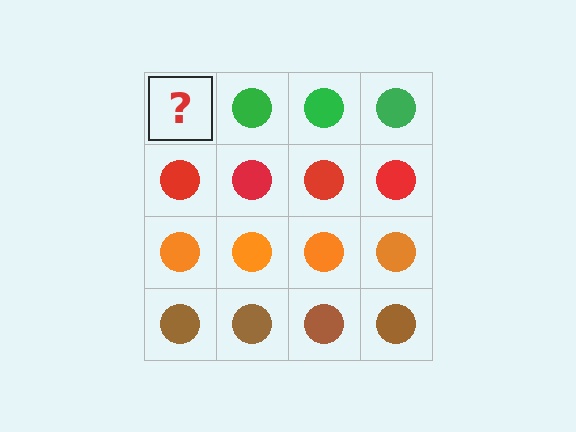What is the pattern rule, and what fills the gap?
The rule is that each row has a consistent color. The gap should be filled with a green circle.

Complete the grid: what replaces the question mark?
The question mark should be replaced with a green circle.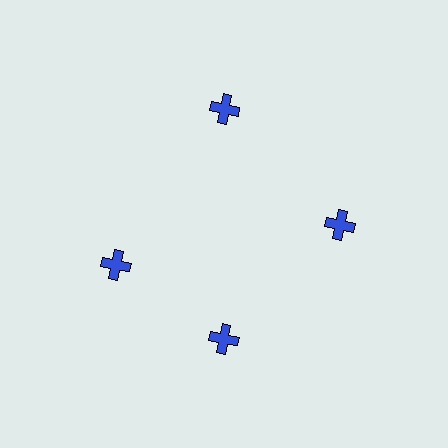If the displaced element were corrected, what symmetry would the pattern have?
It would have 4-fold rotational symmetry — the pattern would map onto itself every 90 degrees.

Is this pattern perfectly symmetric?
No. The 4 blue crosses are arranged in a ring, but one element near the 9 o'clock position is rotated out of alignment along the ring, breaking the 4-fold rotational symmetry.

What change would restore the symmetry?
The symmetry would be restored by rotating it back into even spacing with its neighbors so that all 4 crosses sit at equal angles and equal distance from the center.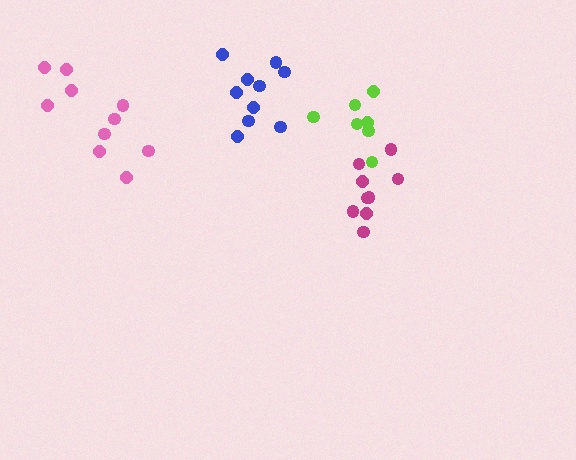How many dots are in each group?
Group 1: 10 dots, Group 2: 10 dots, Group 3: 7 dots, Group 4: 9 dots (36 total).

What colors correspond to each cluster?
The clusters are colored: blue, pink, lime, magenta.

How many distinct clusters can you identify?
There are 4 distinct clusters.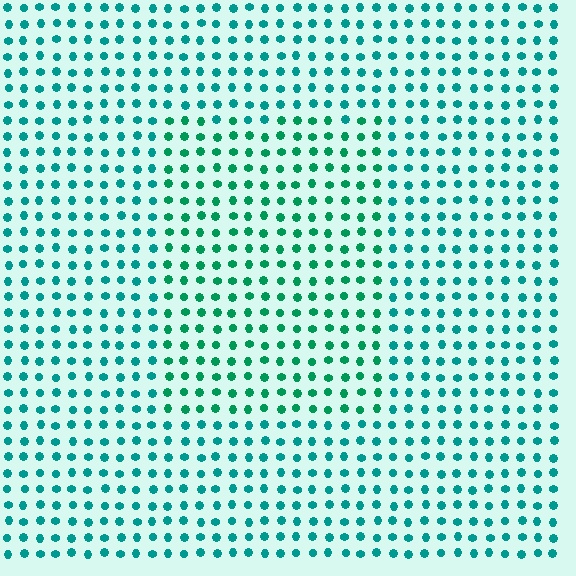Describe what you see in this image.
The image is filled with small teal elements in a uniform arrangement. A rectangle-shaped region is visible where the elements are tinted to a slightly different hue, forming a subtle color boundary.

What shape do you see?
I see a rectangle.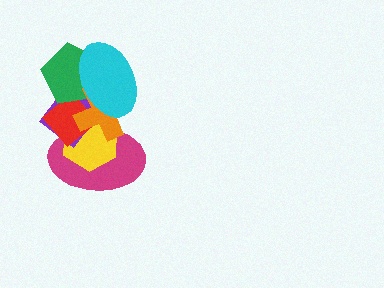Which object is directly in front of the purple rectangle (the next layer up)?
The red diamond is directly in front of the purple rectangle.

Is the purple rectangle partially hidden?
Yes, it is partially covered by another shape.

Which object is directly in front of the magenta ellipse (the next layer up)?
The yellow hexagon is directly in front of the magenta ellipse.